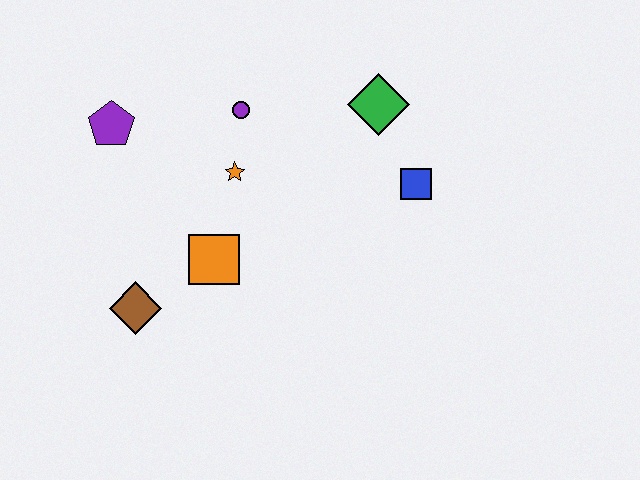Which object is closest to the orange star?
The purple circle is closest to the orange star.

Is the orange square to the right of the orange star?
No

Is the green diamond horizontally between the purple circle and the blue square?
Yes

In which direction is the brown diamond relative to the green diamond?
The brown diamond is to the left of the green diamond.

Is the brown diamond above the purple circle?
No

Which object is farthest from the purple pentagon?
The blue square is farthest from the purple pentagon.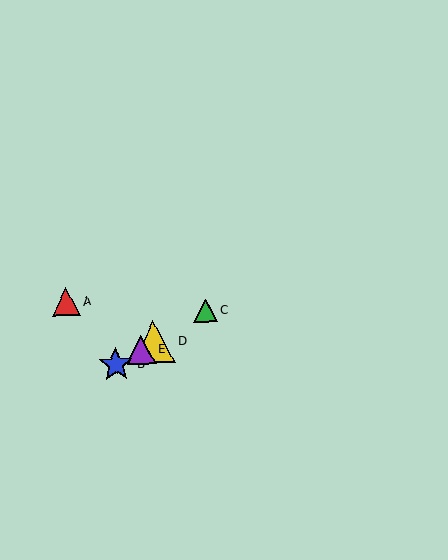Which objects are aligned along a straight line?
Objects B, C, D, E are aligned along a straight line.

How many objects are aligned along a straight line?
4 objects (B, C, D, E) are aligned along a straight line.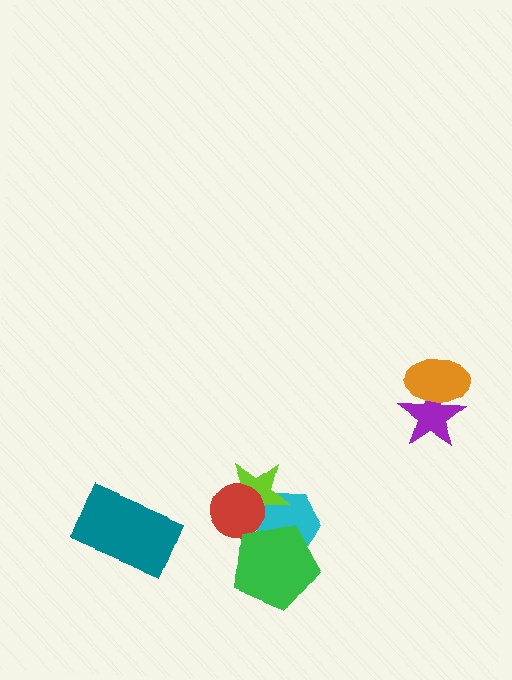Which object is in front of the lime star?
The red circle is in front of the lime star.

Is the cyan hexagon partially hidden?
Yes, it is partially covered by another shape.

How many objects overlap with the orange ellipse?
1 object overlaps with the orange ellipse.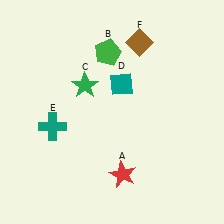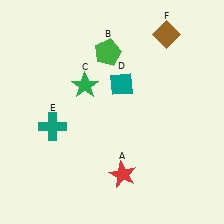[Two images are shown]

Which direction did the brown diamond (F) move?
The brown diamond (F) moved right.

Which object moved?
The brown diamond (F) moved right.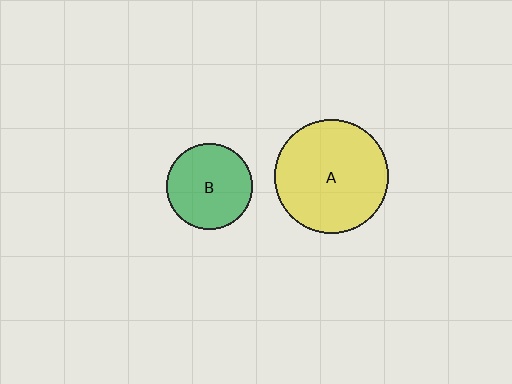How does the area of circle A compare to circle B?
Approximately 1.8 times.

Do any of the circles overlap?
No, none of the circles overlap.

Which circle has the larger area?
Circle A (yellow).